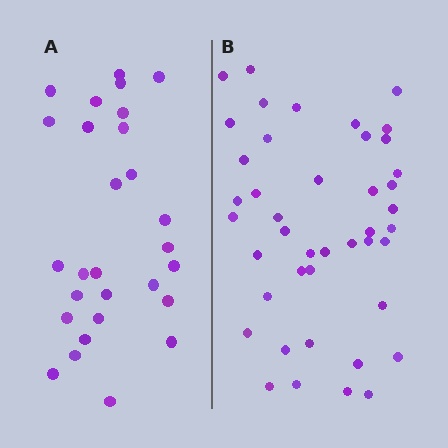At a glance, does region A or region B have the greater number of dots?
Region B (the right region) has more dots.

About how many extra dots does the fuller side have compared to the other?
Region B has approximately 15 more dots than region A.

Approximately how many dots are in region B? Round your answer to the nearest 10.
About 40 dots. (The exact count is 43, which rounds to 40.)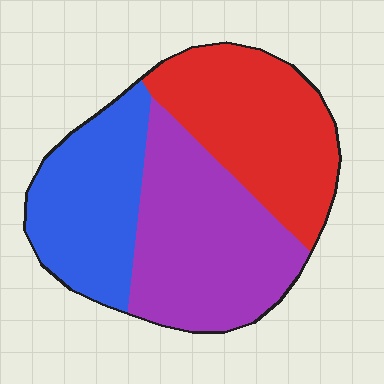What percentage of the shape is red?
Red covers roughly 35% of the shape.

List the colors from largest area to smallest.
From largest to smallest: purple, red, blue.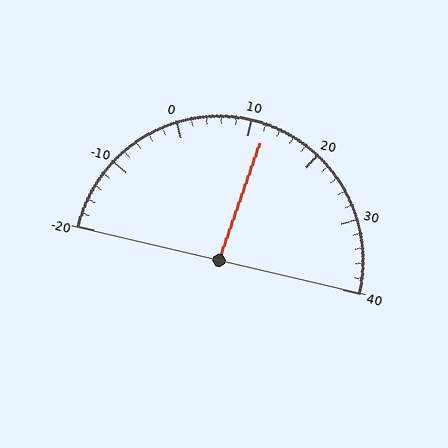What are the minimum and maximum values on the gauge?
The gauge ranges from -20 to 40.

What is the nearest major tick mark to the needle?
The nearest major tick mark is 10.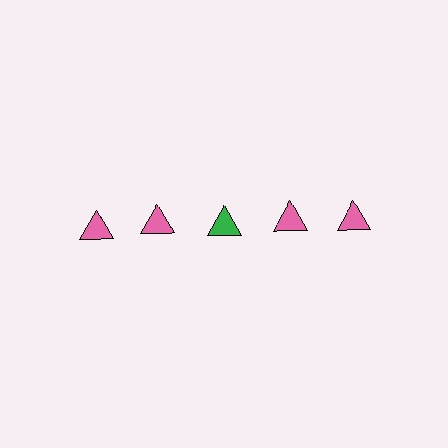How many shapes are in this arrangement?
There are 5 shapes arranged in a grid pattern.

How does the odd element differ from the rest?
It has a different color: green instead of pink.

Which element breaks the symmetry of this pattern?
The green triangle in the top row, center column breaks the symmetry. All other shapes are pink triangles.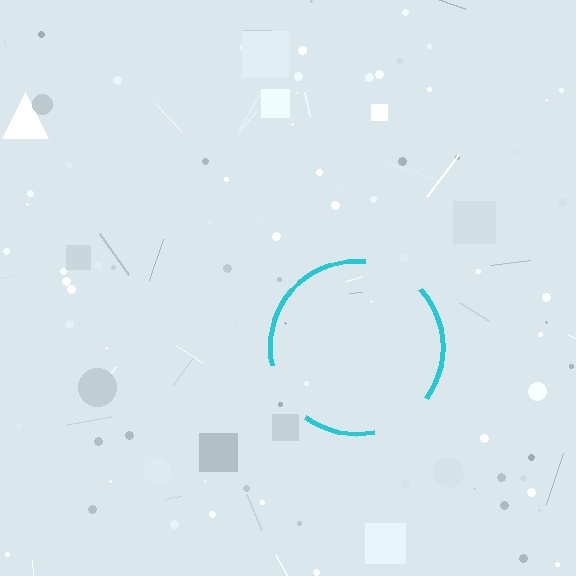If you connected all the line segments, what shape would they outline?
They would outline a circle.